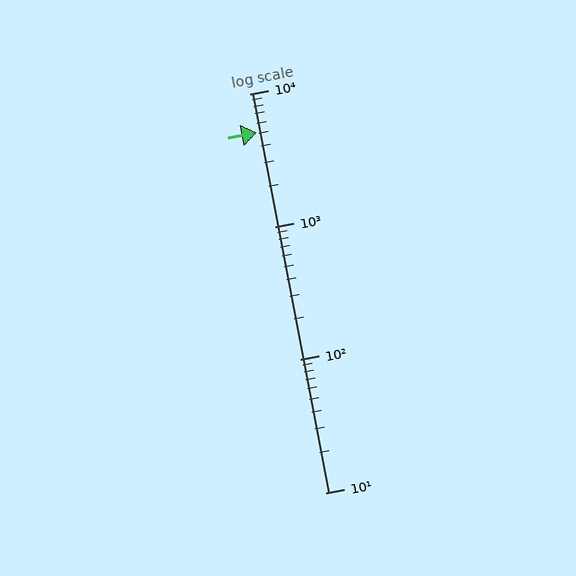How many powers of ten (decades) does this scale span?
The scale spans 3 decades, from 10 to 10000.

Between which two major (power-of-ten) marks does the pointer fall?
The pointer is between 1000 and 10000.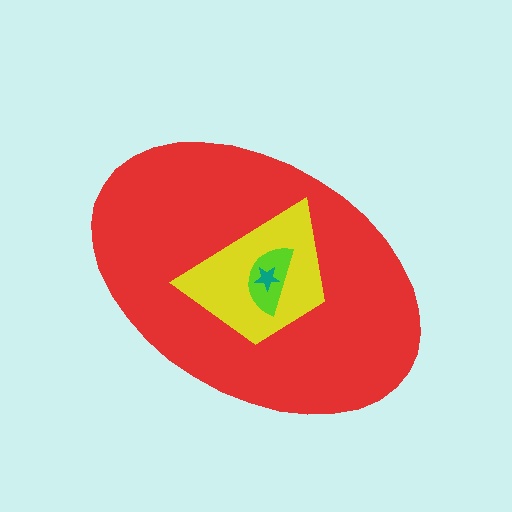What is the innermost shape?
The teal star.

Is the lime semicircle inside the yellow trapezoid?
Yes.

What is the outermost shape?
The red ellipse.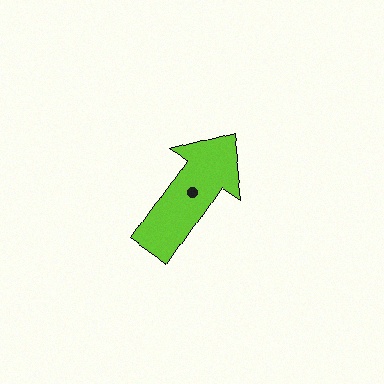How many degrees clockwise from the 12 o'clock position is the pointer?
Approximately 34 degrees.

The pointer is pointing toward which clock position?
Roughly 1 o'clock.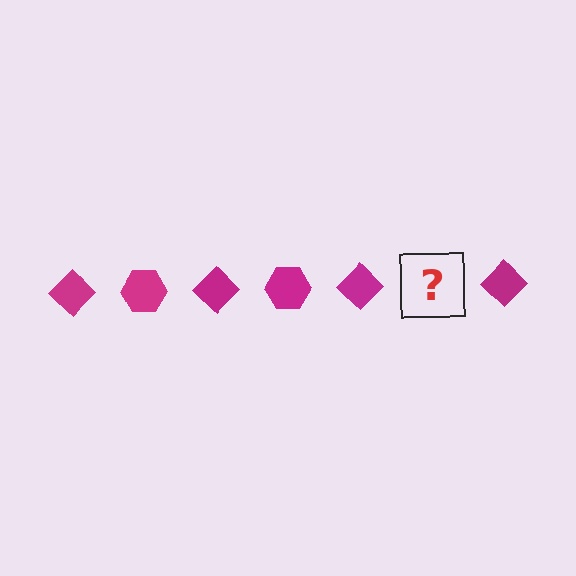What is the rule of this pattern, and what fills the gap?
The rule is that the pattern cycles through diamond, hexagon shapes in magenta. The gap should be filled with a magenta hexagon.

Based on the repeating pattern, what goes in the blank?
The blank should be a magenta hexagon.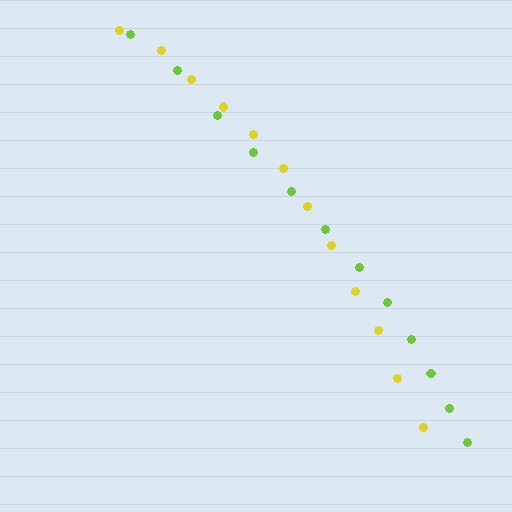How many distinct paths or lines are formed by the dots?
There are 2 distinct paths.